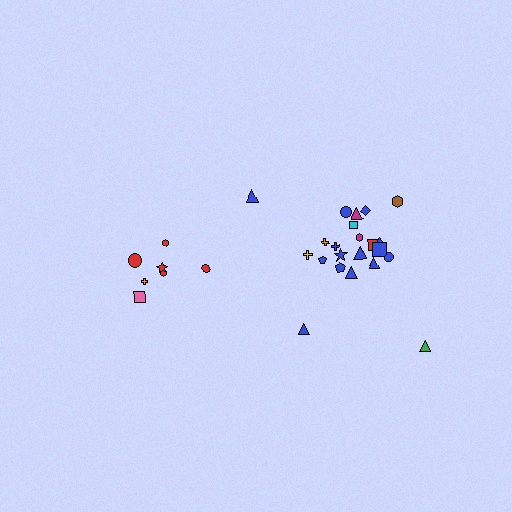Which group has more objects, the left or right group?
The right group.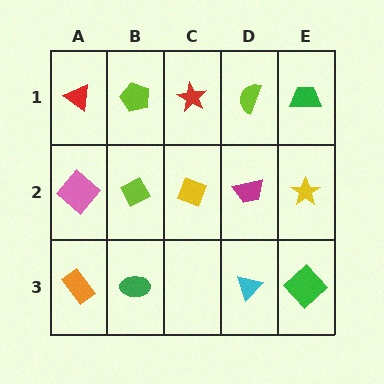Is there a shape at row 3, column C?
No, that cell is empty.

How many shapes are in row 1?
5 shapes.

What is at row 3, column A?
An orange rectangle.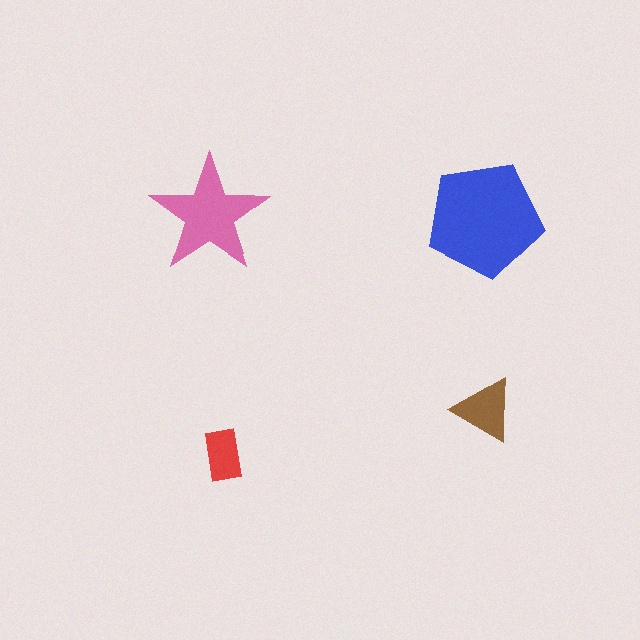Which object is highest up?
The pink star is topmost.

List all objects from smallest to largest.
The red rectangle, the brown triangle, the pink star, the blue pentagon.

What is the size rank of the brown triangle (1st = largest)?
3rd.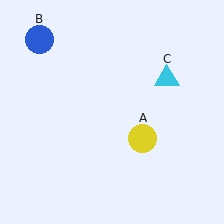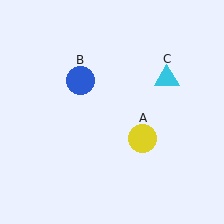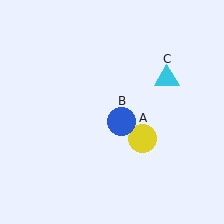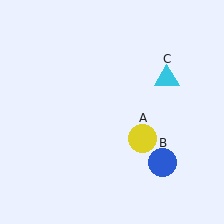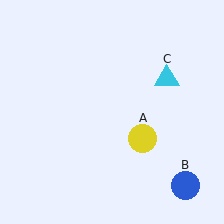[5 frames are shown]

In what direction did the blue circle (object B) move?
The blue circle (object B) moved down and to the right.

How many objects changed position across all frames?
1 object changed position: blue circle (object B).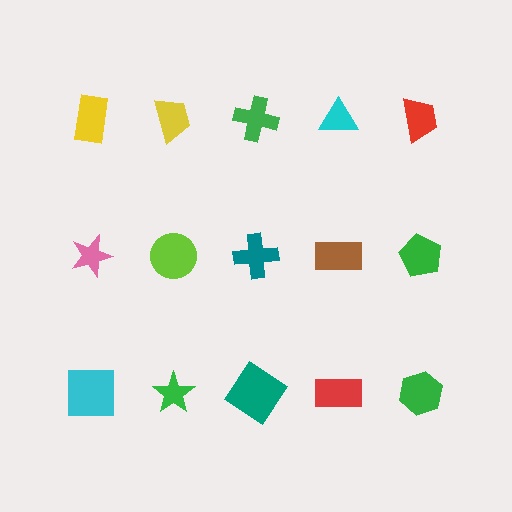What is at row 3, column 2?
A green star.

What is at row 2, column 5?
A green pentagon.